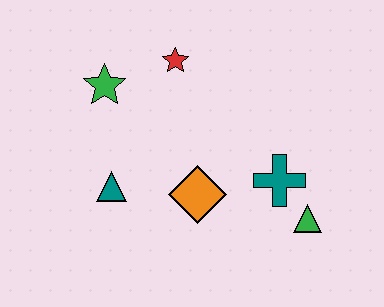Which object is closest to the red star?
The green star is closest to the red star.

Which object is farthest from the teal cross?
The green star is farthest from the teal cross.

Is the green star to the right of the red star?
No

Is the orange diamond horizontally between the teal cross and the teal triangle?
Yes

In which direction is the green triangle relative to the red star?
The green triangle is below the red star.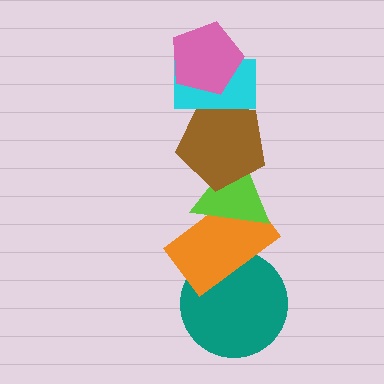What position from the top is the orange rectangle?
The orange rectangle is 5th from the top.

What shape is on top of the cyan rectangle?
The pink pentagon is on top of the cyan rectangle.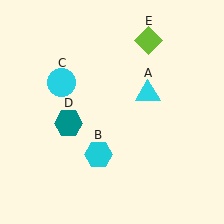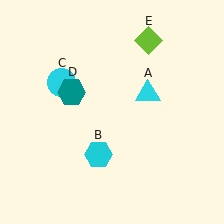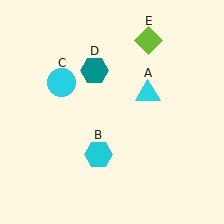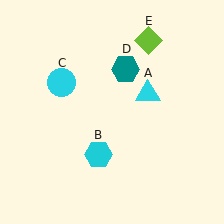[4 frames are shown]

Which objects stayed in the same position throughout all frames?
Cyan triangle (object A) and cyan hexagon (object B) and cyan circle (object C) and lime diamond (object E) remained stationary.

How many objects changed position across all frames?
1 object changed position: teal hexagon (object D).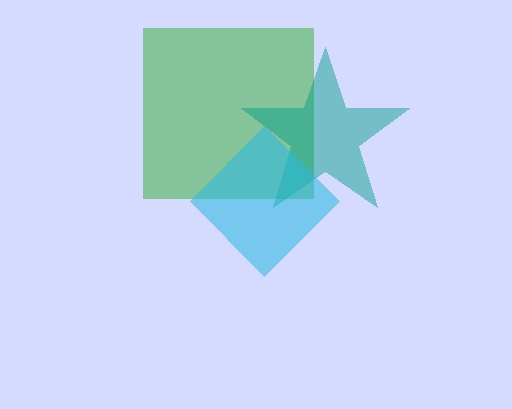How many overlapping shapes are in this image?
There are 3 overlapping shapes in the image.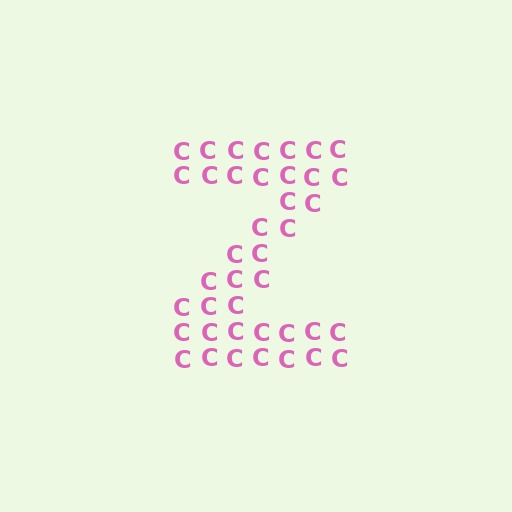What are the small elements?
The small elements are letter C's.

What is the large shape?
The large shape is the letter Z.